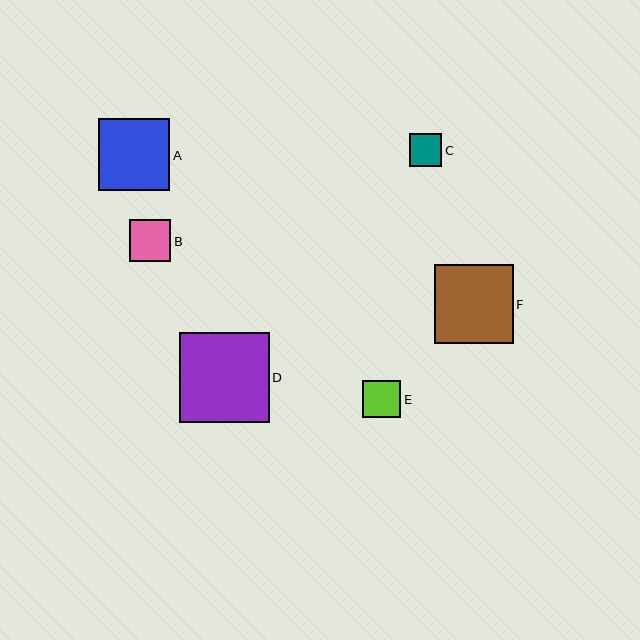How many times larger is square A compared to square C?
Square A is approximately 2.2 times the size of square C.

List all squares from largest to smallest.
From largest to smallest: D, F, A, B, E, C.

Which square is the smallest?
Square C is the smallest with a size of approximately 32 pixels.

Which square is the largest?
Square D is the largest with a size of approximately 90 pixels.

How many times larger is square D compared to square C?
Square D is approximately 2.8 times the size of square C.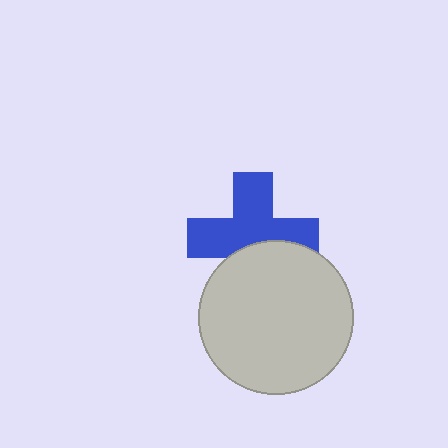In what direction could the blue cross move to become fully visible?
The blue cross could move up. That would shift it out from behind the light gray circle entirely.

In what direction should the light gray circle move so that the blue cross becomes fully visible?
The light gray circle should move down. That is the shortest direction to clear the overlap and leave the blue cross fully visible.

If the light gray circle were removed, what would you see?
You would see the complete blue cross.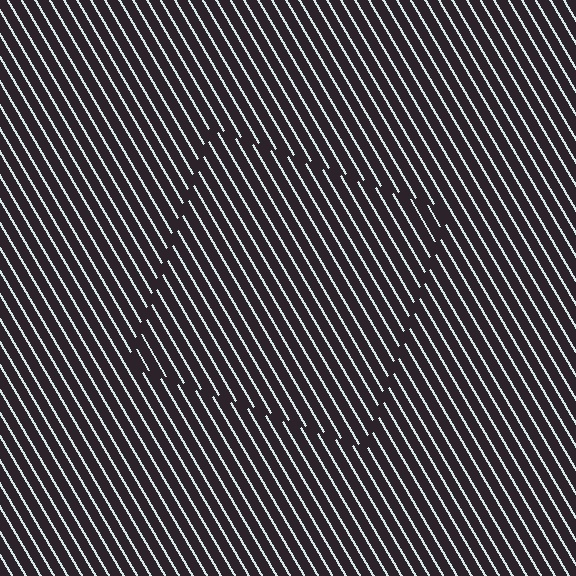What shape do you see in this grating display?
An illusory square. The interior of the shape contains the same grating, shifted by half a period — the contour is defined by the phase discontinuity where line-ends from the inner and outer gratings abut.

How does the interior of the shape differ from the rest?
The interior of the shape contains the same grating, shifted by half a period — the contour is defined by the phase discontinuity where line-ends from the inner and outer gratings abut.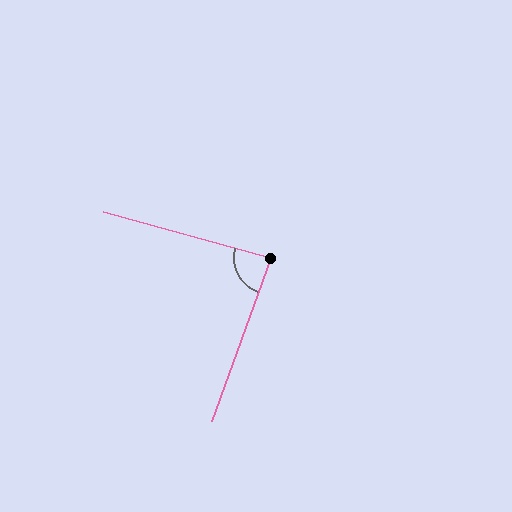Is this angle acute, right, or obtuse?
It is approximately a right angle.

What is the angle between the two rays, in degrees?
Approximately 85 degrees.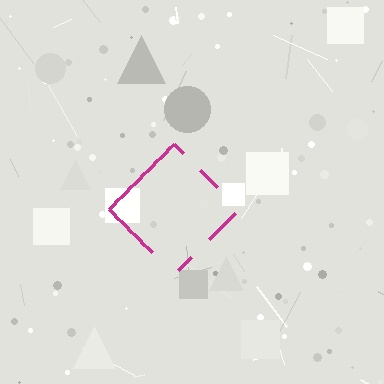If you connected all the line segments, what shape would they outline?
They would outline a diamond.